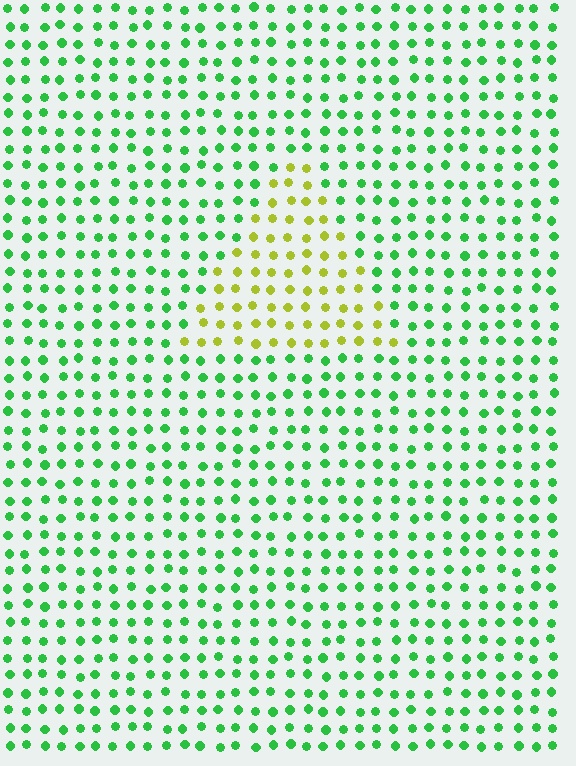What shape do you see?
I see a triangle.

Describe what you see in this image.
The image is filled with small green elements in a uniform arrangement. A triangle-shaped region is visible where the elements are tinted to a slightly different hue, forming a subtle color boundary.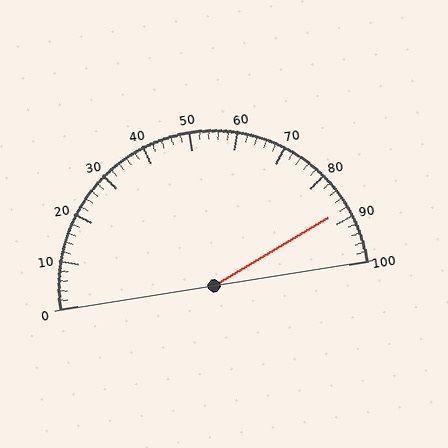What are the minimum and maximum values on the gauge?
The gauge ranges from 0 to 100.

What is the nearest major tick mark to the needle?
The nearest major tick mark is 90.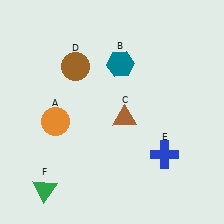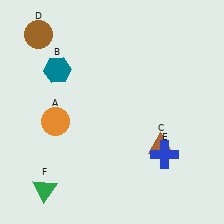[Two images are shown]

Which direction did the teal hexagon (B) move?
The teal hexagon (B) moved left.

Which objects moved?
The objects that moved are: the teal hexagon (B), the brown triangle (C), the brown circle (D).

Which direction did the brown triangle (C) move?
The brown triangle (C) moved right.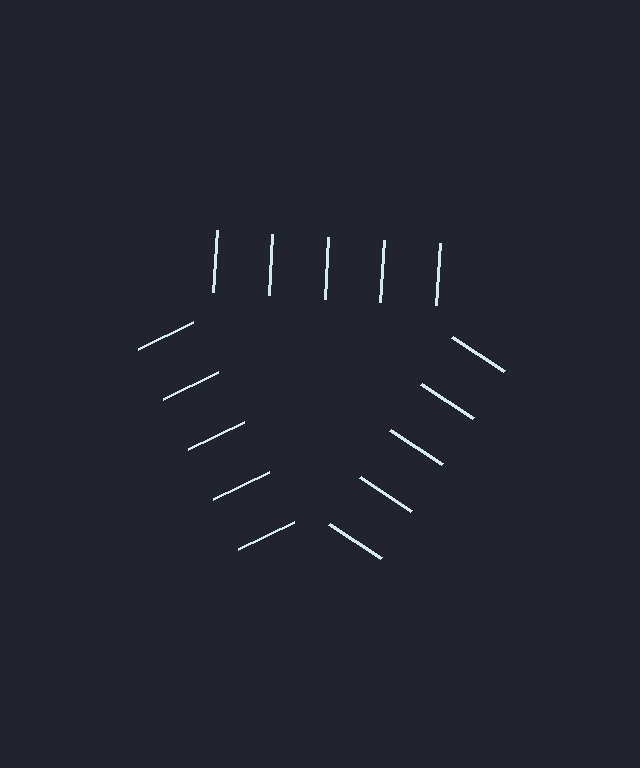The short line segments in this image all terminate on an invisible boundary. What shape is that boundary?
An illusory triangle — the line segments terminate on its edges but no continuous stroke is drawn.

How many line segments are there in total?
15 — 5 along each of the 3 edges.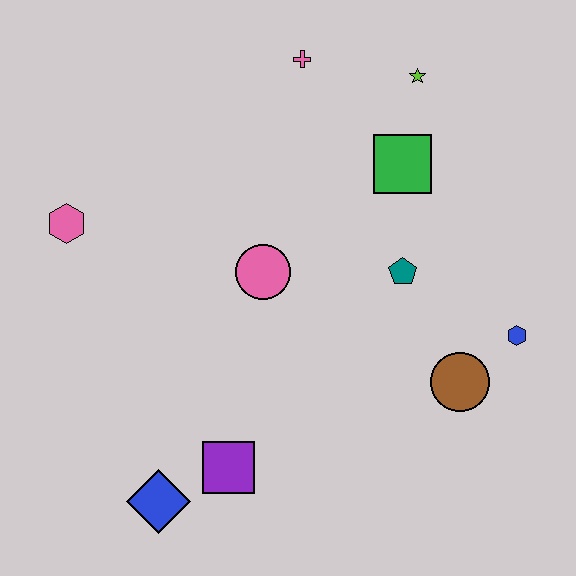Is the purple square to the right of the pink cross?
No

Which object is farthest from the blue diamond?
The lime star is farthest from the blue diamond.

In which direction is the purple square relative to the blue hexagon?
The purple square is to the left of the blue hexagon.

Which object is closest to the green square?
The lime star is closest to the green square.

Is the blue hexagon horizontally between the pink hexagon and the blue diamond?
No